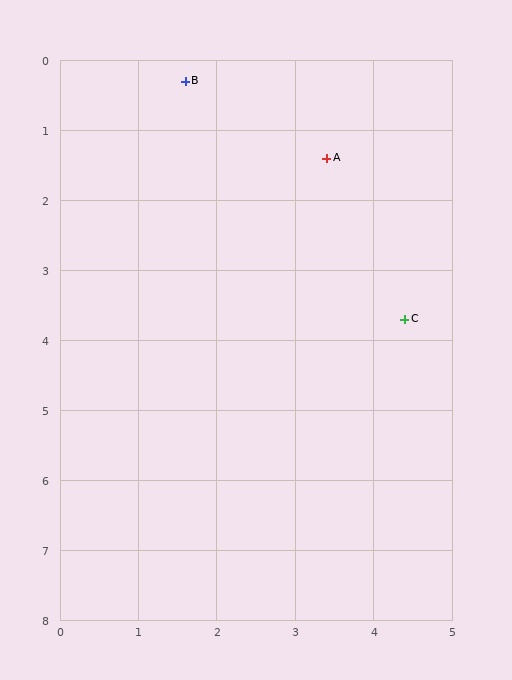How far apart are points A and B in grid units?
Points A and B are about 2.1 grid units apart.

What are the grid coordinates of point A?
Point A is at approximately (3.4, 1.4).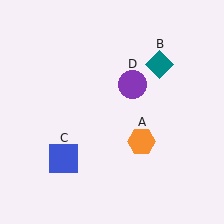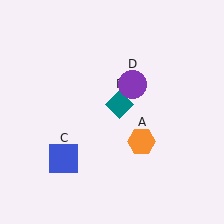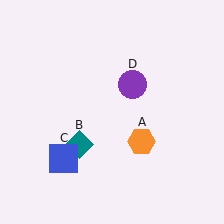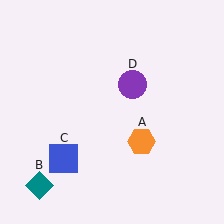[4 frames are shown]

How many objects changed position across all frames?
1 object changed position: teal diamond (object B).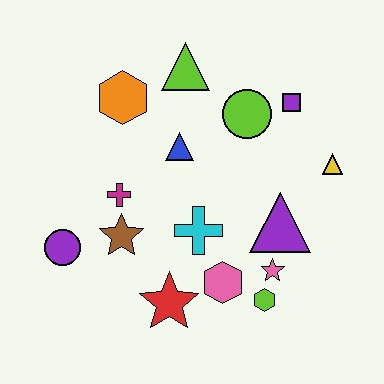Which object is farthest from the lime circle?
The purple circle is farthest from the lime circle.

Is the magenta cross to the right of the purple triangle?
No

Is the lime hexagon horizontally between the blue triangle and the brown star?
No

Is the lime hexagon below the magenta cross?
Yes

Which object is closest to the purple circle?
The brown star is closest to the purple circle.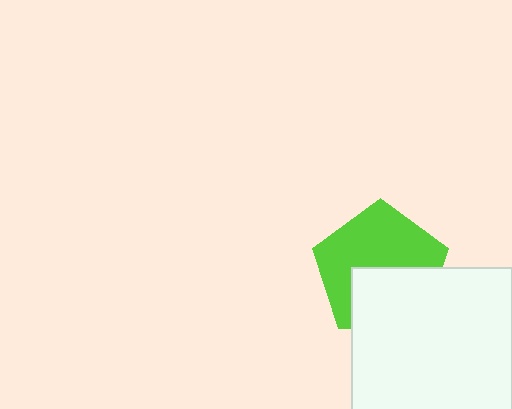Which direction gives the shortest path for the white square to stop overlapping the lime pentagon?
Moving down gives the shortest separation.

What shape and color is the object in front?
The object in front is a white square.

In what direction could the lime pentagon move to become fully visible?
The lime pentagon could move up. That would shift it out from behind the white square entirely.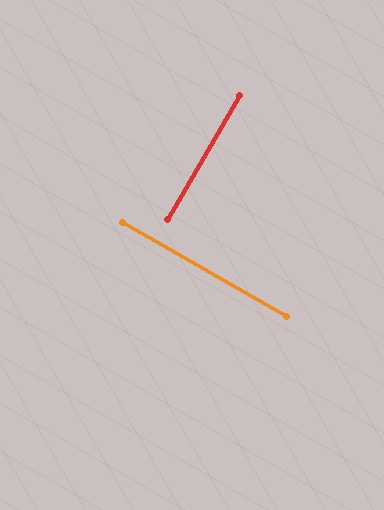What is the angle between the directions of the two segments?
Approximately 90 degrees.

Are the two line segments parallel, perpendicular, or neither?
Perpendicular — they meet at approximately 90°.